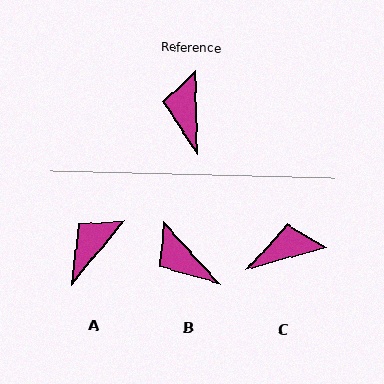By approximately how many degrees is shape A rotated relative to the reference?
Approximately 41 degrees clockwise.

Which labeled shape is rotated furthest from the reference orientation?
C, about 77 degrees away.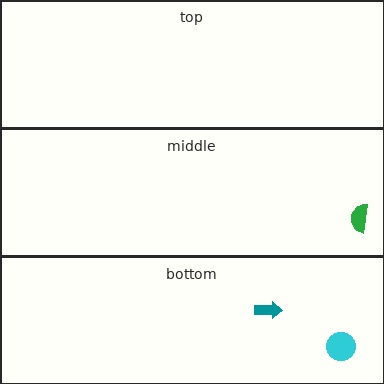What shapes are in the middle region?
The green semicircle.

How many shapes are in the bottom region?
2.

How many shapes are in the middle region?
1.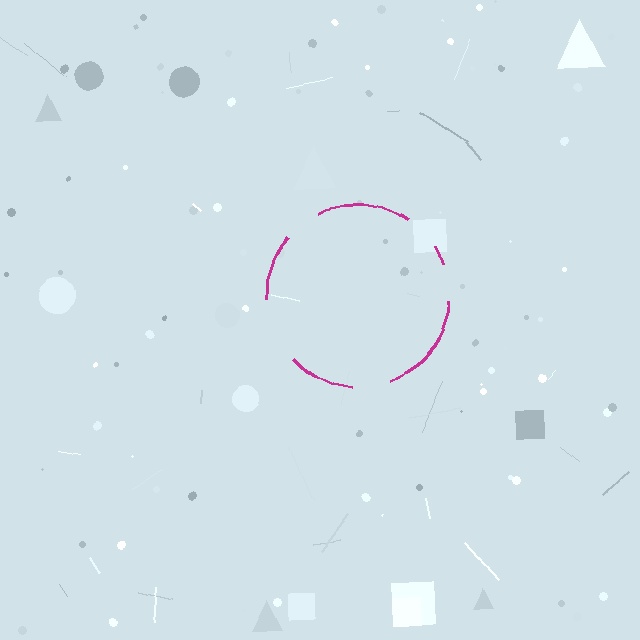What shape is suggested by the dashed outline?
The dashed outline suggests a circle.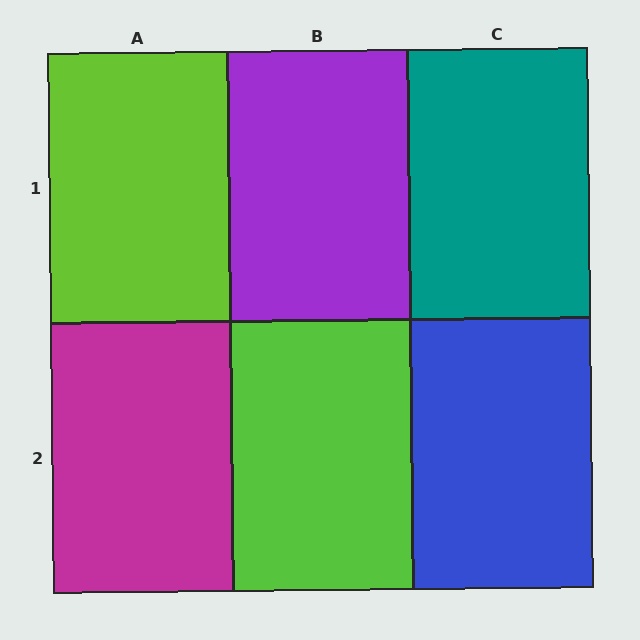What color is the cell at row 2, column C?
Blue.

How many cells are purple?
1 cell is purple.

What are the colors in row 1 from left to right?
Lime, purple, teal.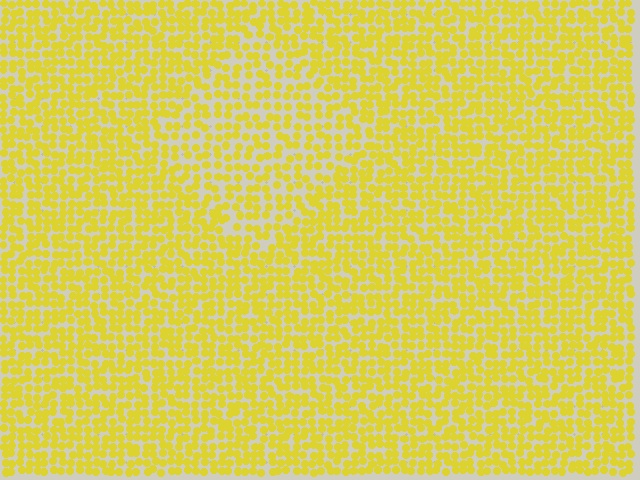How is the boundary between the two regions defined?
The boundary is defined by a change in element density (approximately 1.5x ratio). All elements are the same color, size, and shape.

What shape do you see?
I see a diamond.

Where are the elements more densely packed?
The elements are more densely packed outside the diamond boundary.